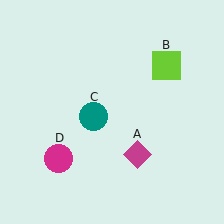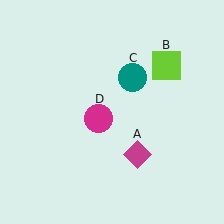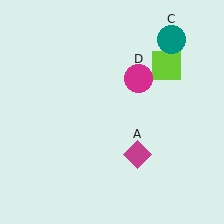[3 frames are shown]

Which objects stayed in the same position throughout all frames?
Magenta diamond (object A) and lime square (object B) remained stationary.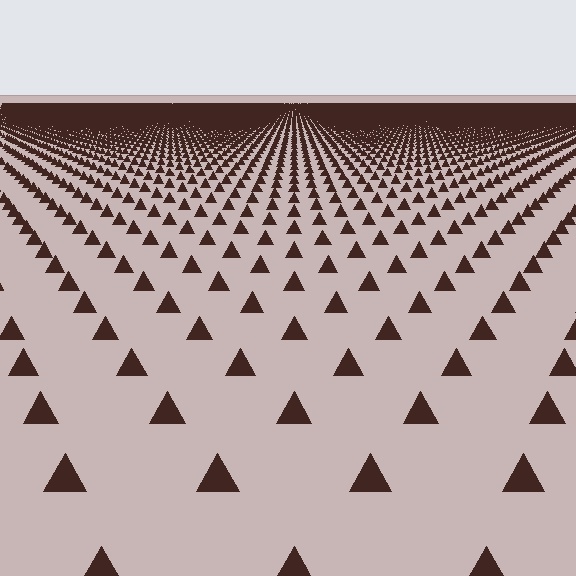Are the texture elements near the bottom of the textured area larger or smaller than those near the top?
Larger. Near the bottom, elements are closer to the viewer and appear at a bigger on-screen size.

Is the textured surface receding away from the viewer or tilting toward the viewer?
The surface is receding away from the viewer. Texture elements get smaller and denser toward the top.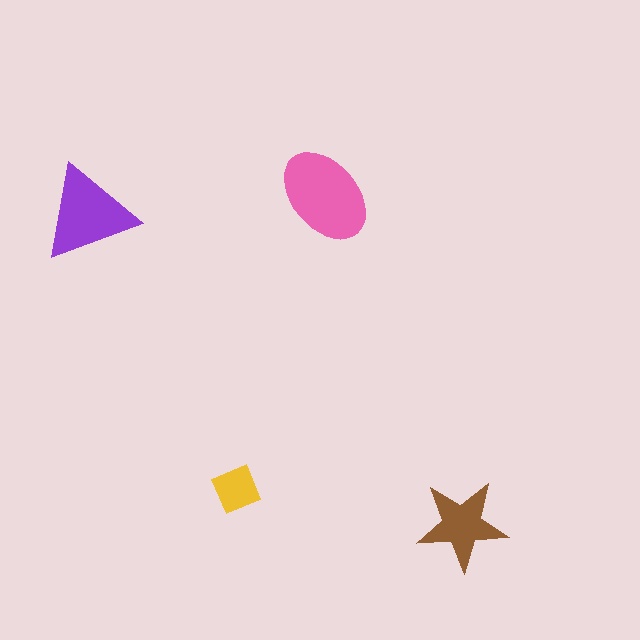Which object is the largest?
The pink ellipse.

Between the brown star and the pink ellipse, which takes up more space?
The pink ellipse.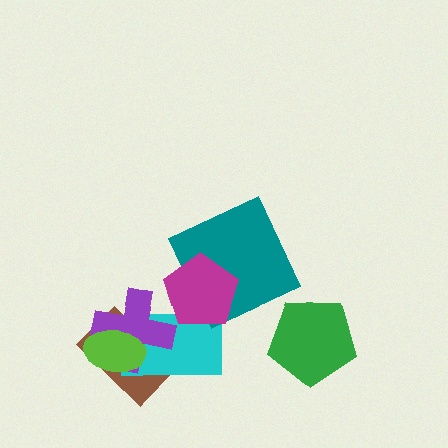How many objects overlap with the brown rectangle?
3 objects overlap with the brown rectangle.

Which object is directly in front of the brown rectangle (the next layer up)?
The cyan rectangle is directly in front of the brown rectangle.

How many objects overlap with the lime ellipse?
3 objects overlap with the lime ellipse.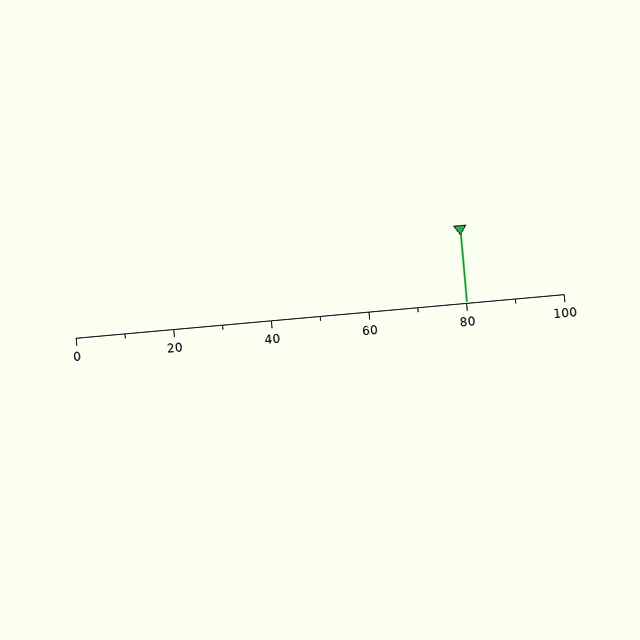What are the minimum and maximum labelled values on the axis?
The axis runs from 0 to 100.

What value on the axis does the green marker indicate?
The marker indicates approximately 80.